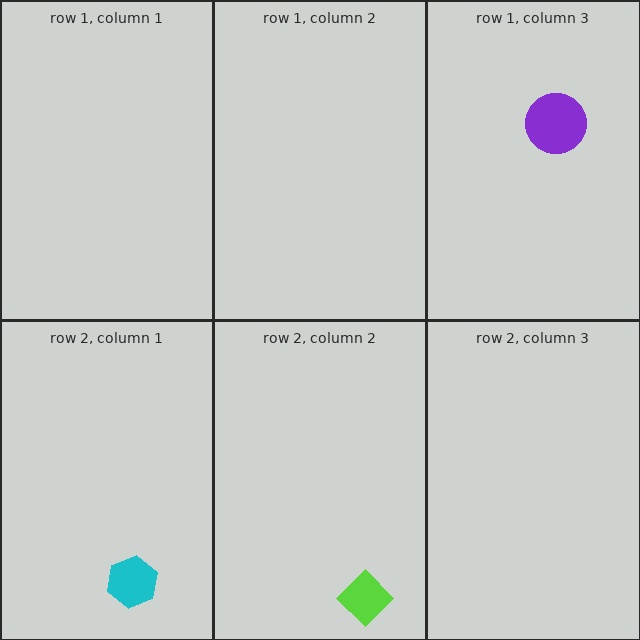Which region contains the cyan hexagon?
The row 2, column 1 region.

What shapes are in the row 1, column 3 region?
The purple circle.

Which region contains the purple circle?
The row 1, column 3 region.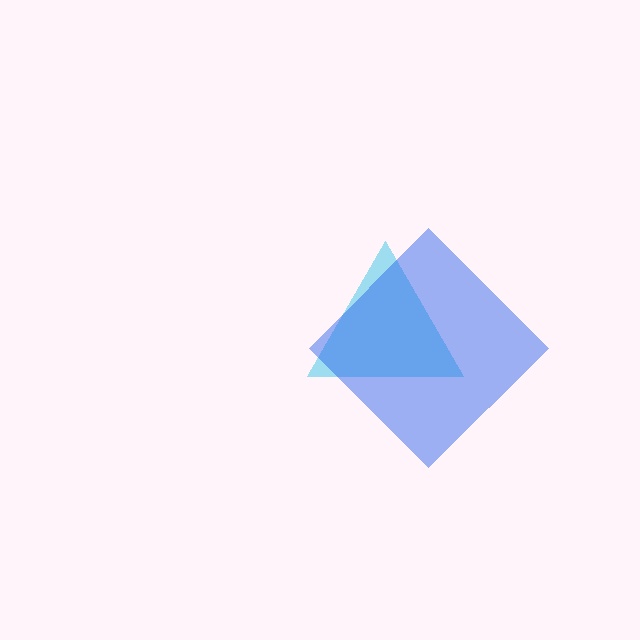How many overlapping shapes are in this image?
There are 2 overlapping shapes in the image.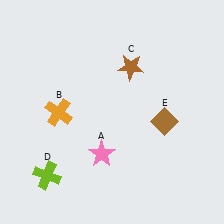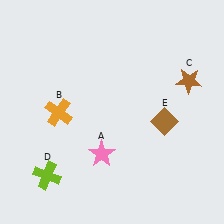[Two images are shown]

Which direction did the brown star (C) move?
The brown star (C) moved right.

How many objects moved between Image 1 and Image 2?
1 object moved between the two images.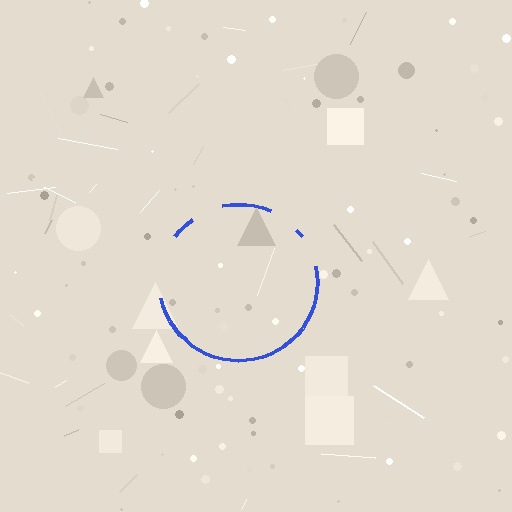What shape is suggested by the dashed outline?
The dashed outline suggests a circle.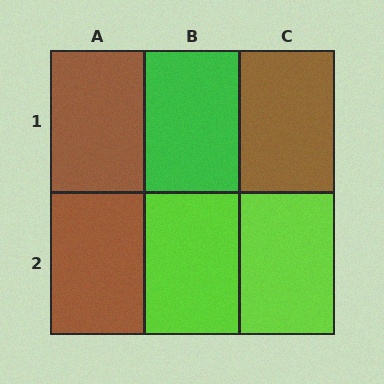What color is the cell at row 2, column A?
Brown.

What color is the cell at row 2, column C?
Lime.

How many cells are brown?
3 cells are brown.